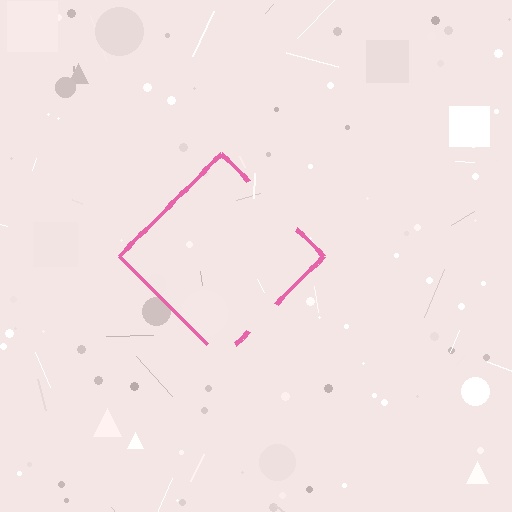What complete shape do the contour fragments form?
The contour fragments form a diamond.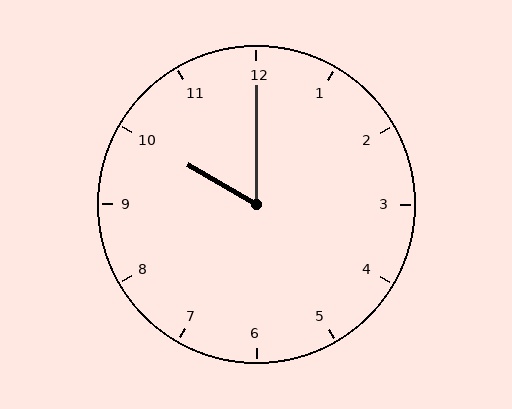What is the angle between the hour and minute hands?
Approximately 60 degrees.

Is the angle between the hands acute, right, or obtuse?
It is acute.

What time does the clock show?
10:00.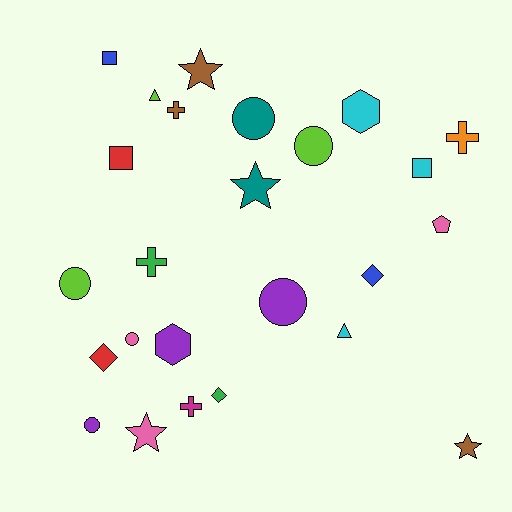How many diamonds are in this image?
There are 3 diamonds.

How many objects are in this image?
There are 25 objects.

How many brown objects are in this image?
There are 3 brown objects.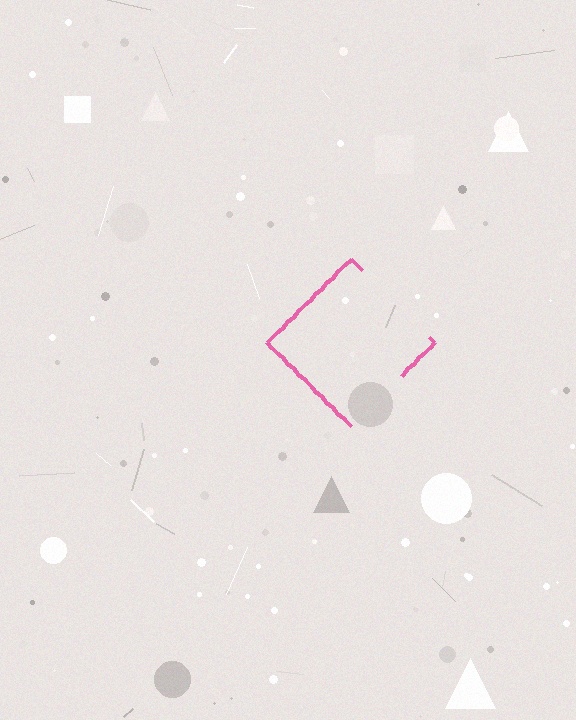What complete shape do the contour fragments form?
The contour fragments form a diamond.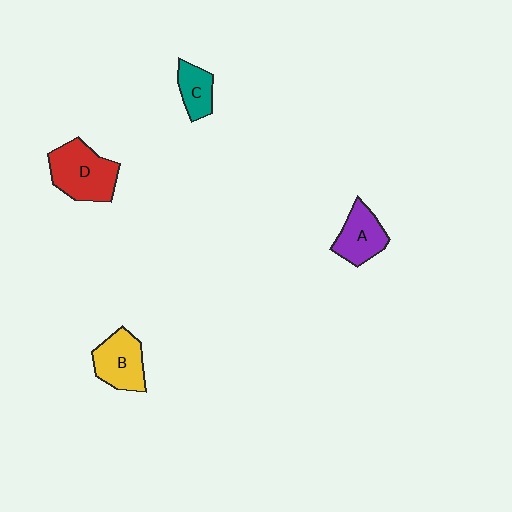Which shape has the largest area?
Shape D (red).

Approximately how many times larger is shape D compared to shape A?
Approximately 1.4 times.